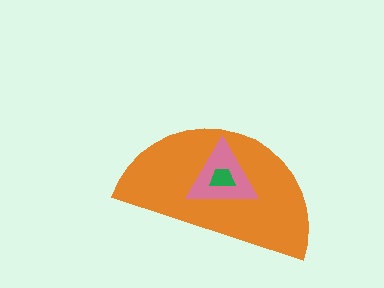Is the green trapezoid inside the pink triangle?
Yes.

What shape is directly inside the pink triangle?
The green trapezoid.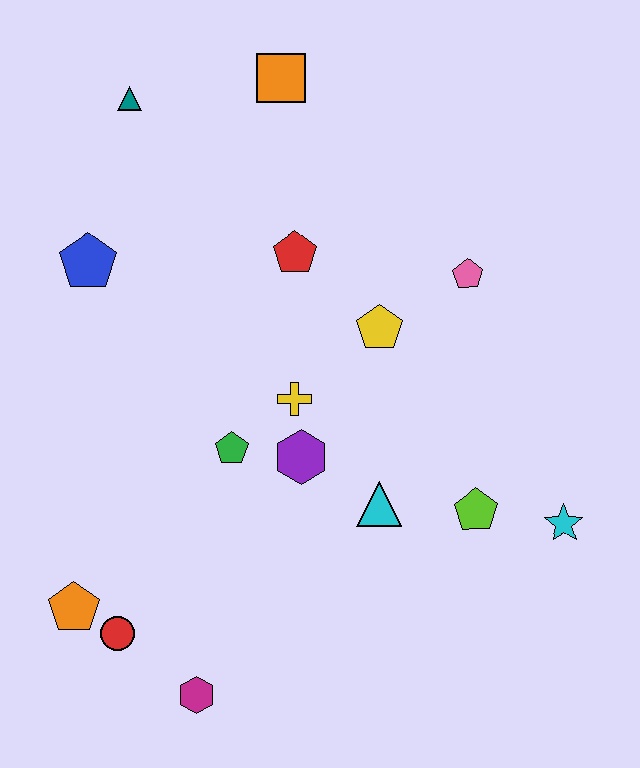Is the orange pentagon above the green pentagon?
No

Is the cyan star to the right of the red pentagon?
Yes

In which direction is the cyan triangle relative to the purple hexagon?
The cyan triangle is to the right of the purple hexagon.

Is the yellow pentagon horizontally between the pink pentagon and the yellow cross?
Yes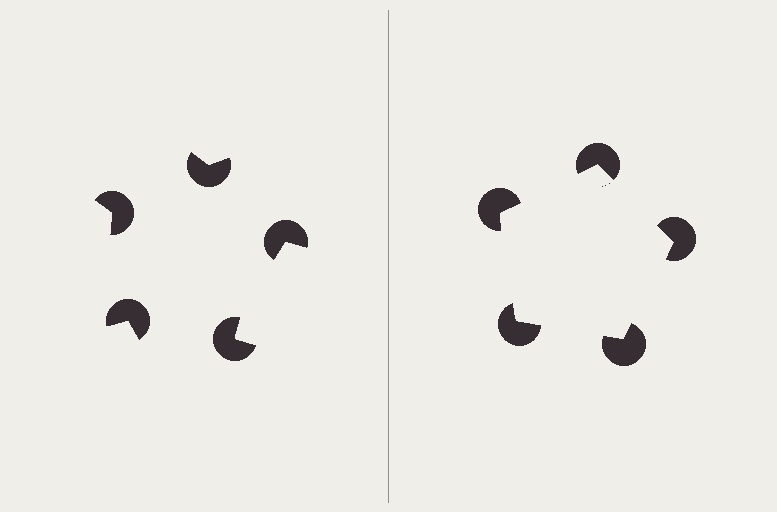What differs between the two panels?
The pac-man discs are positioned identically on both sides; only the wedge orientations differ. On the right they align to a pentagon; on the left they are misaligned.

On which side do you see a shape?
An illusory pentagon appears on the right side. On the left side the wedge cuts are rotated, so no coherent shape forms.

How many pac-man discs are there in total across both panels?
10 — 5 on each side.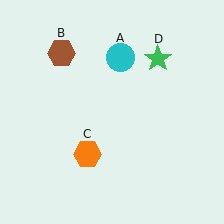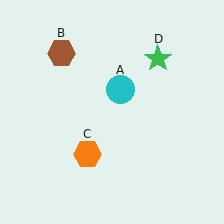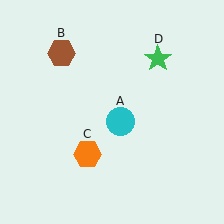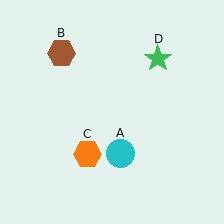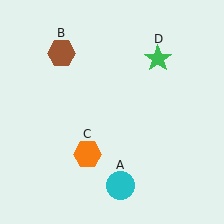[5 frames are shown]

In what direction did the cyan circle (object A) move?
The cyan circle (object A) moved down.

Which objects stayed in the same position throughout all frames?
Brown hexagon (object B) and orange hexagon (object C) and green star (object D) remained stationary.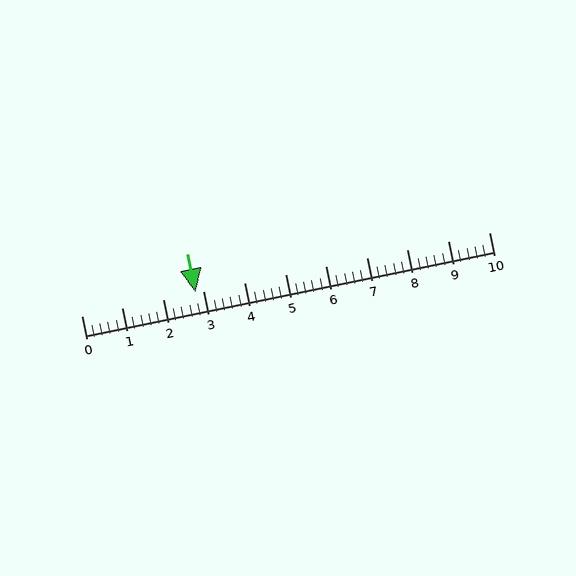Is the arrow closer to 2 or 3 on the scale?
The arrow is closer to 3.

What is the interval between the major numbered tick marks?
The major tick marks are spaced 1 units apart.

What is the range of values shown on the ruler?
The ruler shows values from 0 to 10.